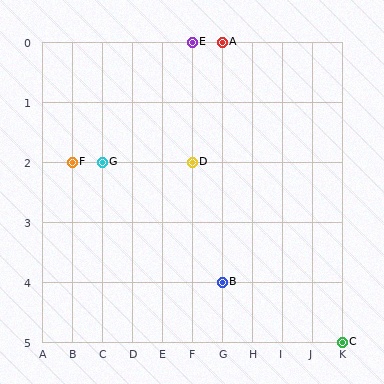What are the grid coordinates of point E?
Point E is at grid coordinates (F, 0).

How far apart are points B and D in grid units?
Points B and D are 1 column and 2 rows apart (about 2.2 grid units diagonally).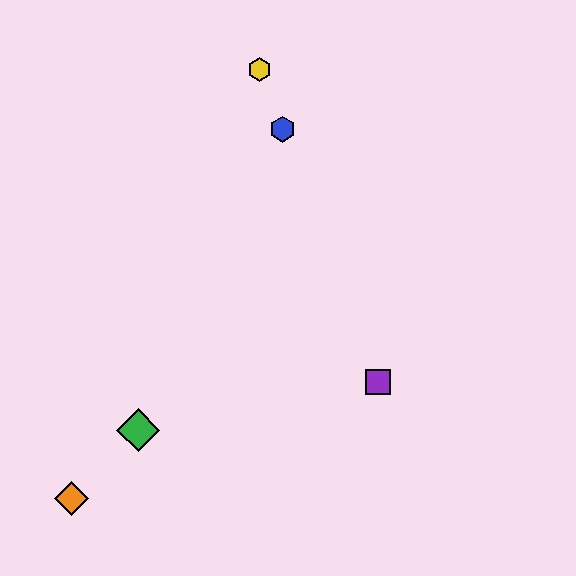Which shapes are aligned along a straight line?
The red square, the blue hexagon, the yellow hexagon, the purple square are aligned along a straight line.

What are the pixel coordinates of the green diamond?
The green diamond is at (138, 430).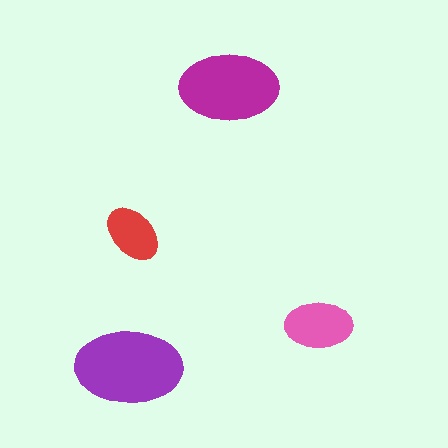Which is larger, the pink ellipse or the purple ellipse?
The purple one.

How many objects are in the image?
There are 4 objects in the image.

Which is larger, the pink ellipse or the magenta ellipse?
The magenta one.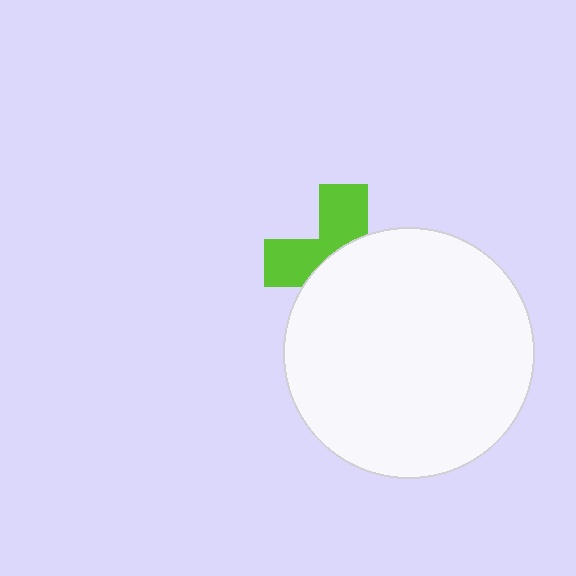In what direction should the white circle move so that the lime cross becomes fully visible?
The white circle should move down. That is the shortest direction to clear the overlap and leave the lime cross fully visible.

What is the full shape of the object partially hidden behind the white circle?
The partially hidden object is a lime cross.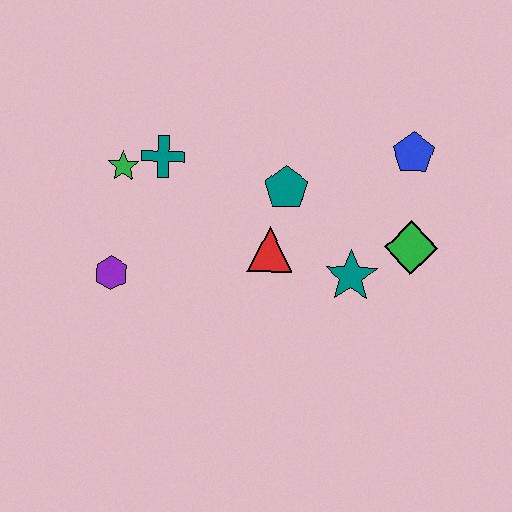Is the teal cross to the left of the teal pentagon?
Yes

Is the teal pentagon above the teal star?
Yes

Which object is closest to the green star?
The teal cross is closest to the green star.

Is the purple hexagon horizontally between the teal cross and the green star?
No